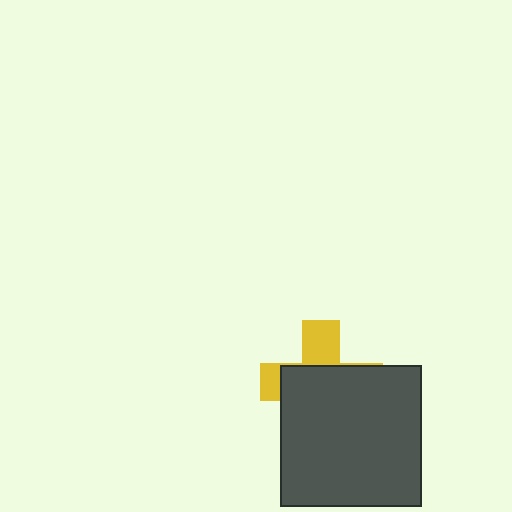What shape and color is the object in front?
The object in front is a dark gray square.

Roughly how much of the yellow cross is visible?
A small part of it is visible (roughly 33%).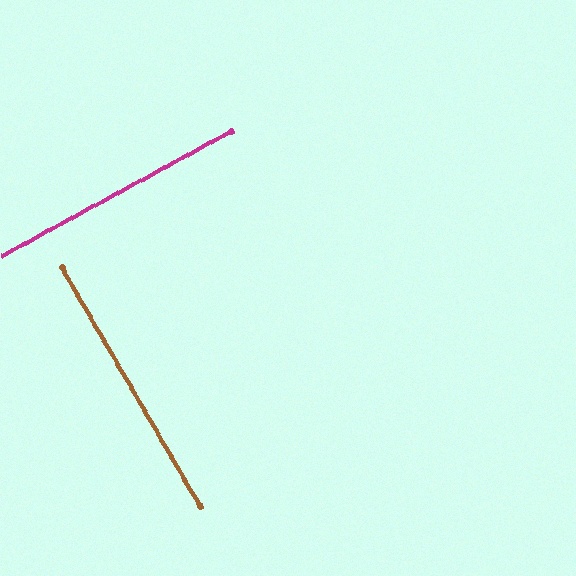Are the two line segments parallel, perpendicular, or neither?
Perpendicular — they meet at approximately 88°.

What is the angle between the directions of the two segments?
Approximately 88 degrees.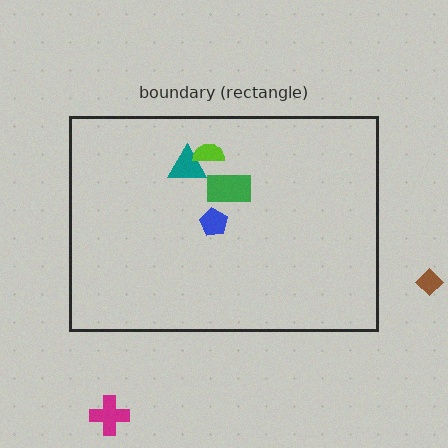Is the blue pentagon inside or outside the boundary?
Inside.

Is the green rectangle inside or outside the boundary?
Inside.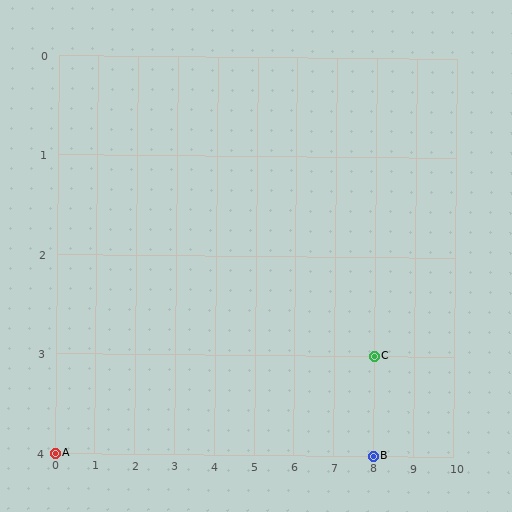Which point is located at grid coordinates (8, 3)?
Point C is at (8, 3).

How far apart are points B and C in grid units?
Points B and C are 1 row apart.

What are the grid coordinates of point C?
Point C is at grid coordinates (8, 3).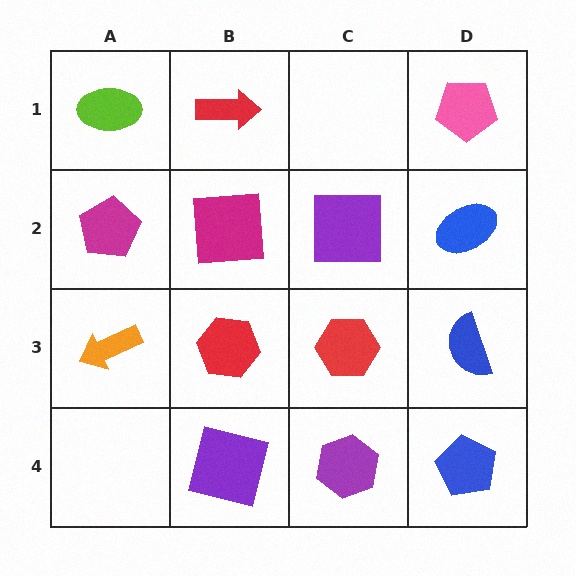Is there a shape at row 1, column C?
No, that cell is empty.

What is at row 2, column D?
A blue ellipse.